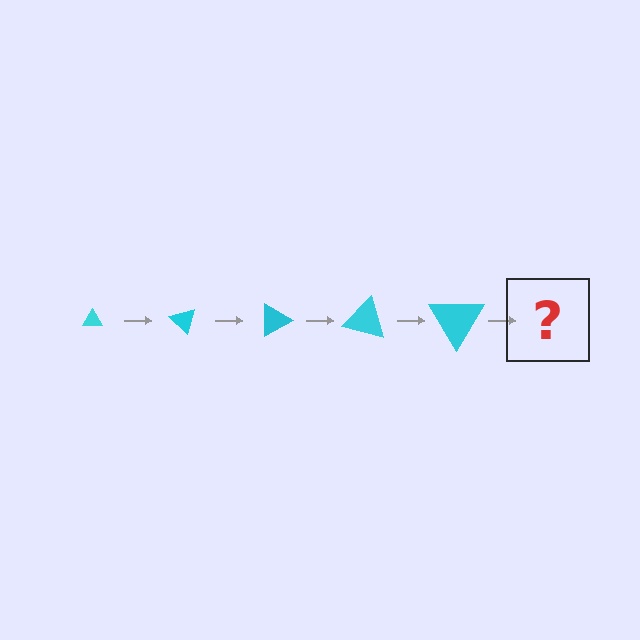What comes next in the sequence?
The next element should be a triangle, larger than the previous one and rotated 225 degrees from the start.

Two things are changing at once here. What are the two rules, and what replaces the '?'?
The two rules are that the triangle grows larger each step and it rotates 45 degrees each step. The '?' should be a triangle, larger than the previous one and rotated 225 degrees from the start.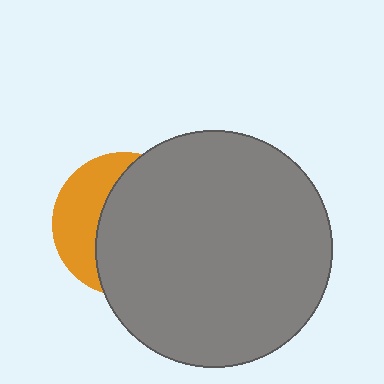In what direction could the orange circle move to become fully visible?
The orange circle could move left. That would shift it out from behind the gray circle entirely.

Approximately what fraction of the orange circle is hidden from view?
Roughly 66% of the orange circle is hidden behind the gray circle.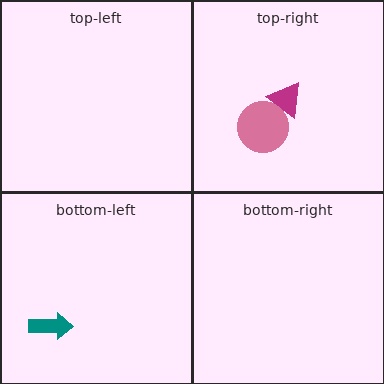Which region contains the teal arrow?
The bottom-left region.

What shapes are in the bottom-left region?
The teal arrow.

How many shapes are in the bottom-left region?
1.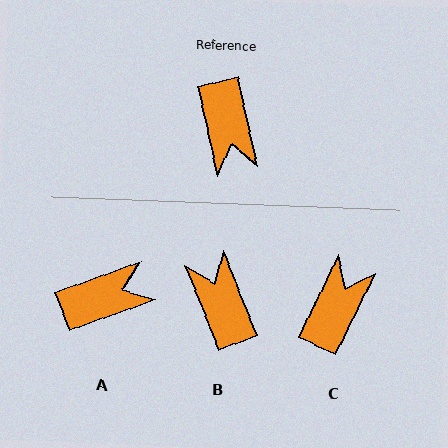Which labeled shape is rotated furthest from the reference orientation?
B, about 171 degrees away.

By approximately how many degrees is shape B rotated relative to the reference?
Approximately 171 degrees clockwise.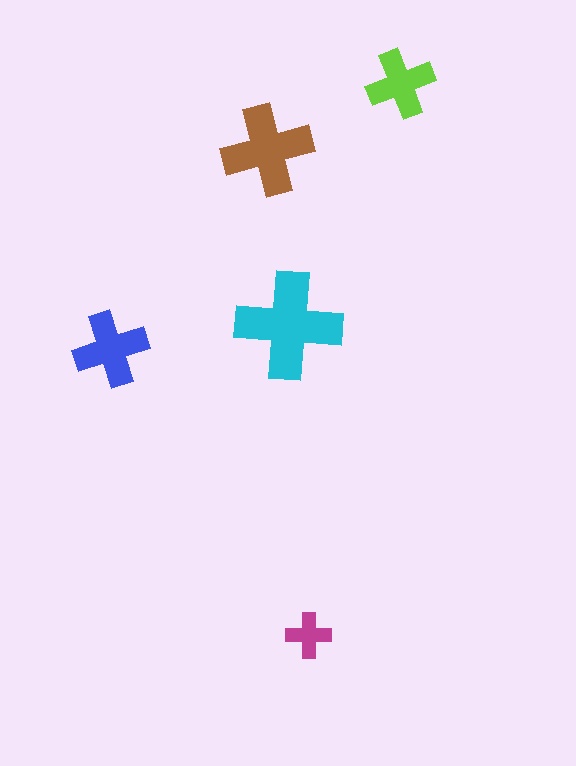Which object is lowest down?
The magenta cross is bottommost.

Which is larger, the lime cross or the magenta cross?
The lime one.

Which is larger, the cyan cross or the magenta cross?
The cyan one.